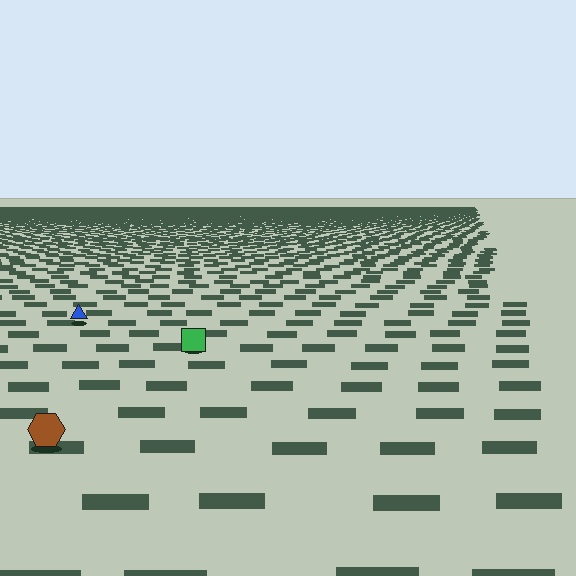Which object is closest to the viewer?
The brown hexagon is closest. The texture marks near it are larger and more spread out.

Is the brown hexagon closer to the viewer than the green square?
Yes. The brown hexagon is closer — you can tell from the texture gradient: the ground texture is coarser near it.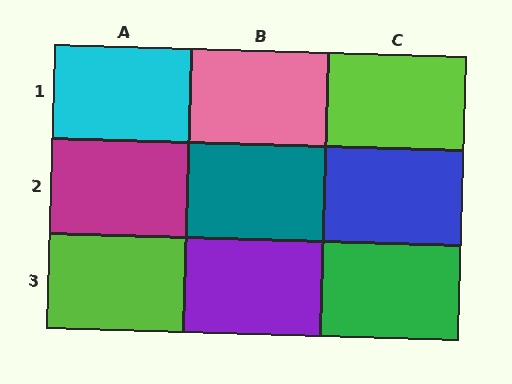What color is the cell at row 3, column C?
Green.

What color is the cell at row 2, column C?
Blue.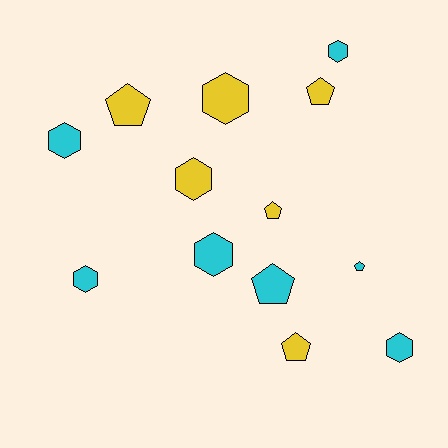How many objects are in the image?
There are 13 objects.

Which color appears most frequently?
Cyan, with 7 objects.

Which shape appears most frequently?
Hexagon, with 7 objects.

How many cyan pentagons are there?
There are 2 cyan pentagons.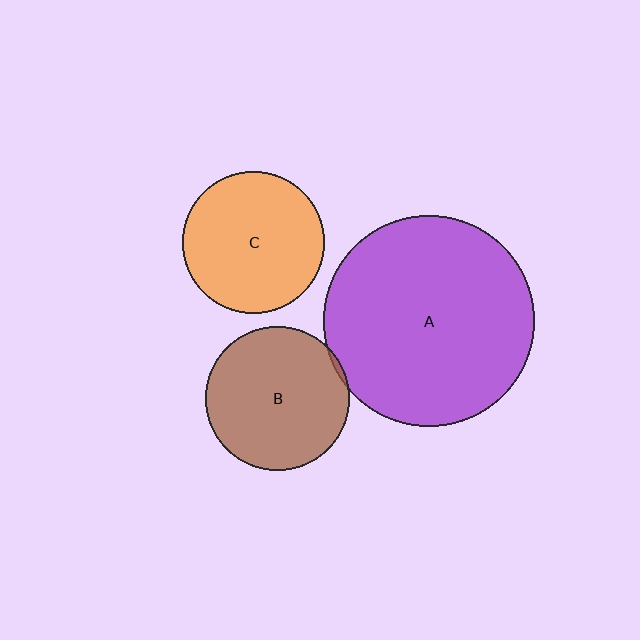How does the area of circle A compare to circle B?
Approximately 2.1 times.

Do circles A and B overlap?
Yes.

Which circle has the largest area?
Circle A (purple).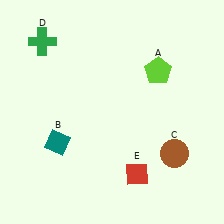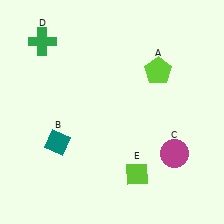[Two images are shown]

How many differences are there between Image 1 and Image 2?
There are 2 differences between the two images.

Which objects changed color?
C changed from brown to magenta. E changed from red to lime.